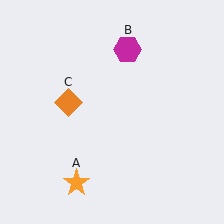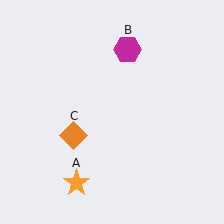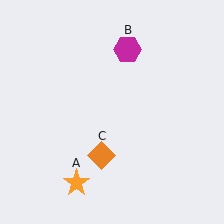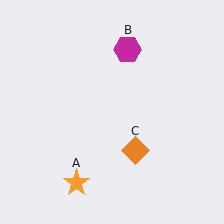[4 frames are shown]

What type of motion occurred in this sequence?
The orange diamond (object C) rotated counterclockwise around the center of the scene.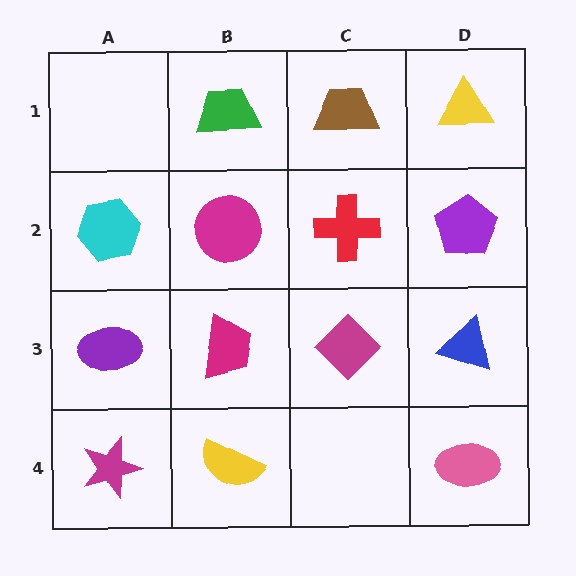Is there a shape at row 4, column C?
No, that cell is empty.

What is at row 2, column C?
A red cross.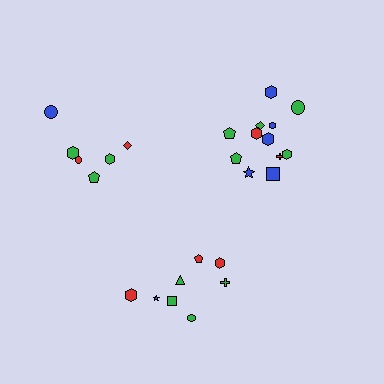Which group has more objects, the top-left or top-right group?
The top-right group.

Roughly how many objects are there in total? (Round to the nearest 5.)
Roughly 25 objects in total.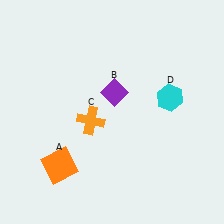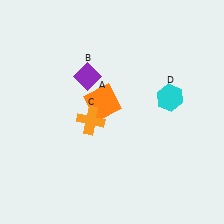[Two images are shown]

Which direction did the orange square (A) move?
The orange square (A) moved up.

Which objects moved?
The objects that moved are: the orange square (A), the purple diamond (B).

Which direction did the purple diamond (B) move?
The purple diamond (B) moved left.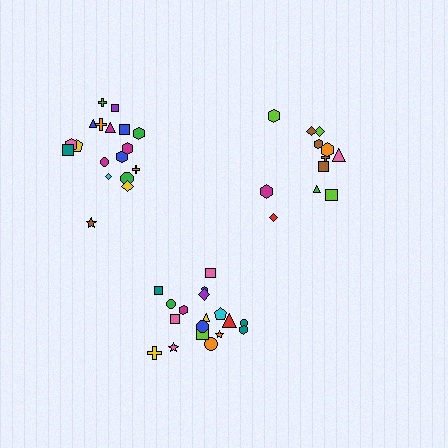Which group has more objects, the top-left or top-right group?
The top-left group.